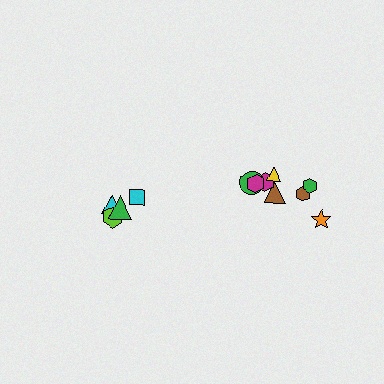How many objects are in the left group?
There are 4 objects.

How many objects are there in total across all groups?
There are 12 objects.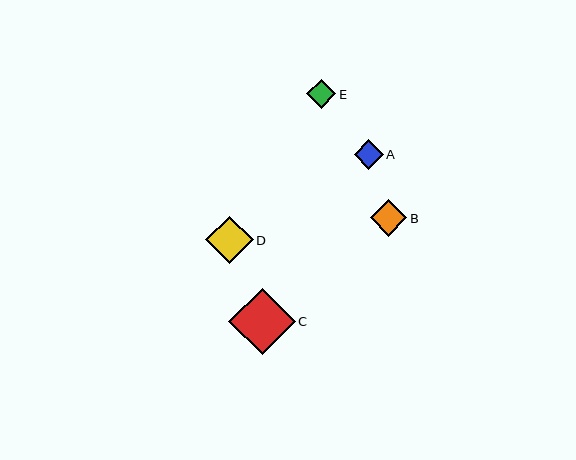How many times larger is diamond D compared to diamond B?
Diamond D is approximately 1.3 times the size of diamond B.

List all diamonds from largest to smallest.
From largest to smallest: C, D, B, A, E.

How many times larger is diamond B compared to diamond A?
Diamond B is approximately 1.2 times the size of diamond A.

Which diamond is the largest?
Diamond C is the largest with a size of approximately 67 pixels.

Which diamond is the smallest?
Diamond E is the smallest with a size of approximately 29 pixels.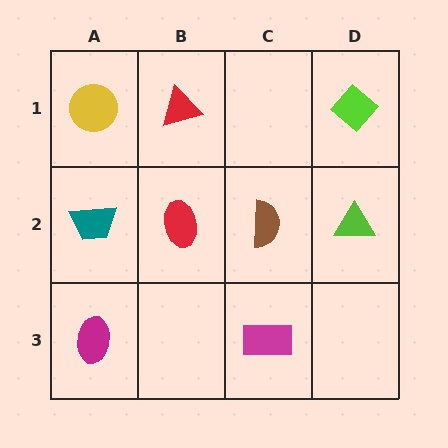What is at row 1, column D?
A lime diamond.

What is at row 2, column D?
A lime triangle.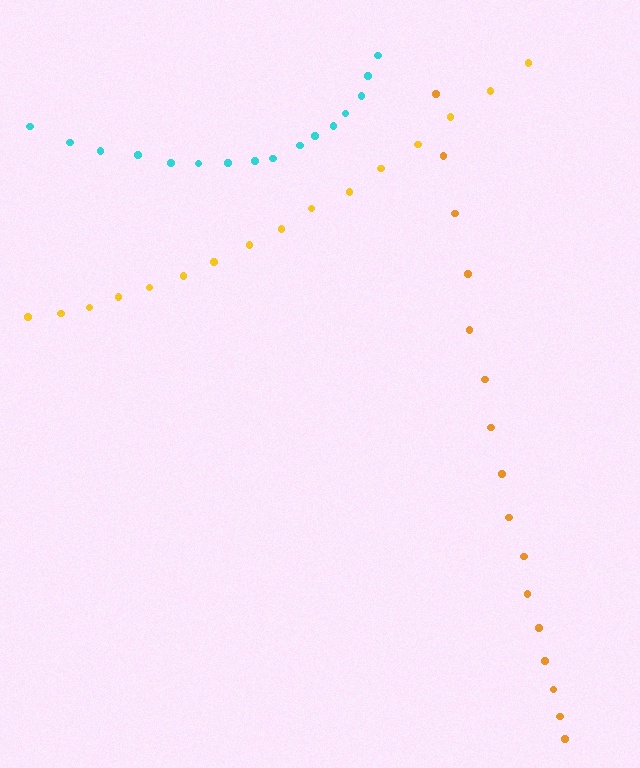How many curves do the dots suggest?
There are 3 distinct paths.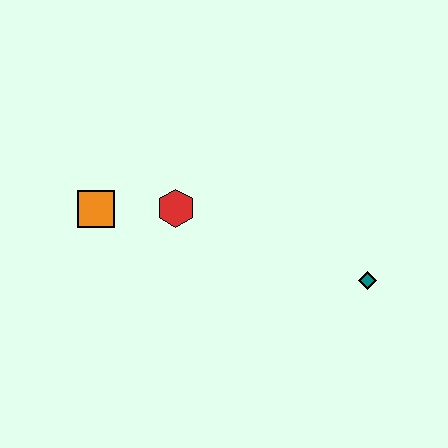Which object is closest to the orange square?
The red hexagon is closest to the orange square.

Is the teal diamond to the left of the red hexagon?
No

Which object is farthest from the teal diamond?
The orange square is farthest from the teal diamond.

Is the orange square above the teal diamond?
Yes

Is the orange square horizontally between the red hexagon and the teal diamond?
No